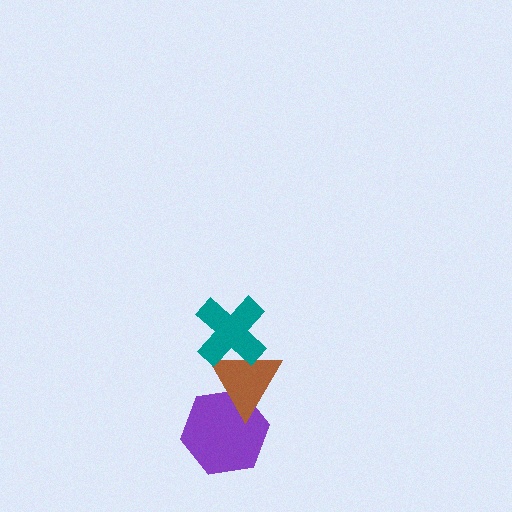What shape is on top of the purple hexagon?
The brown triangle is on top of the purple hexagon.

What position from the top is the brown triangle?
The brown triangle is 2nd from the top.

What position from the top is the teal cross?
The teal cross is 1st from the top.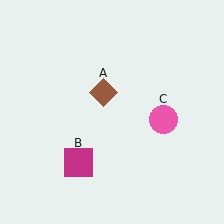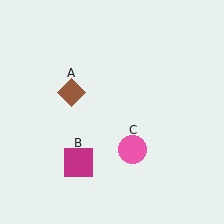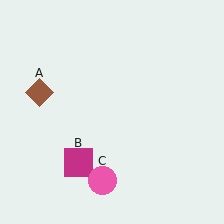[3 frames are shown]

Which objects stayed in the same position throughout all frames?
Magenta square (object B) remained stationary.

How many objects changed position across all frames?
2 objects changed position: brown diamond (object A), pink circle (object C).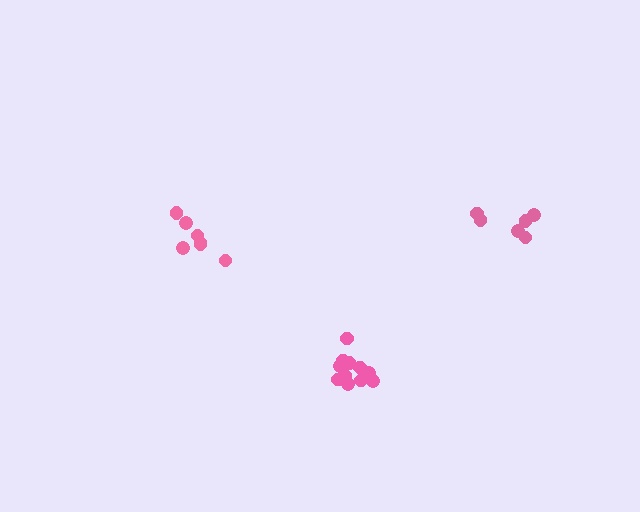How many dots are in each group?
Group 1: 11 dots, Group 2: 6 dots, Group 3: 7 dots (24 total).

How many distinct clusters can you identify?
There are 3 distinct clusters.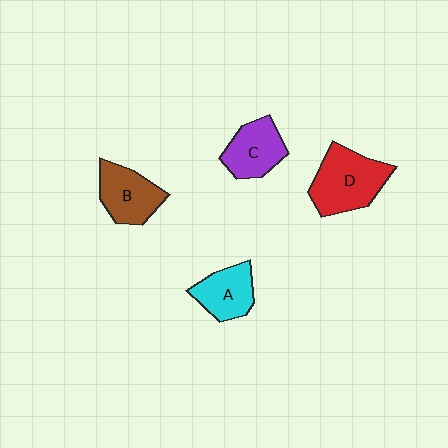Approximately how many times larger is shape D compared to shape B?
Approximately 1.3 times.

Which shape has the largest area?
Shape D (red).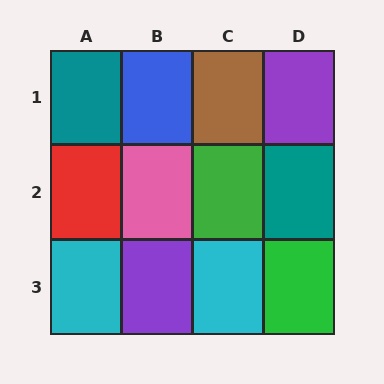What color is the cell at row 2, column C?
Green.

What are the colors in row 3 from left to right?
Cyan, purple, cyan, green.